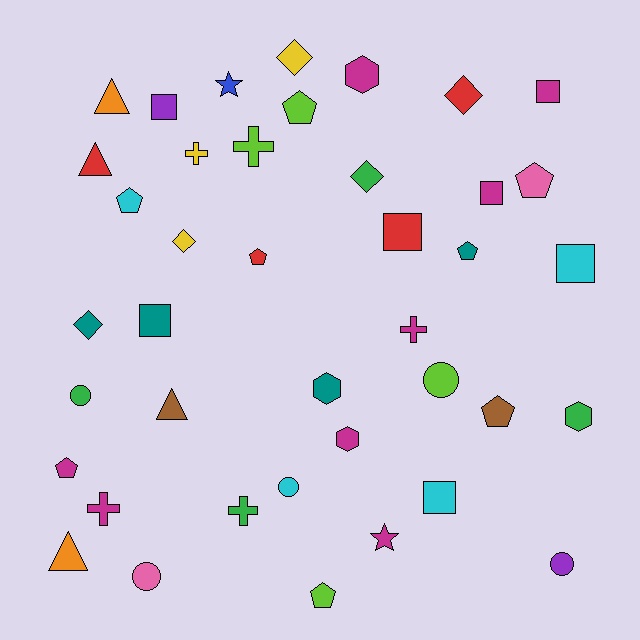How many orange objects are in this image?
There are 2 orange objects.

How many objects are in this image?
There are 40 objects.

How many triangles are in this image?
There are 4 triangles.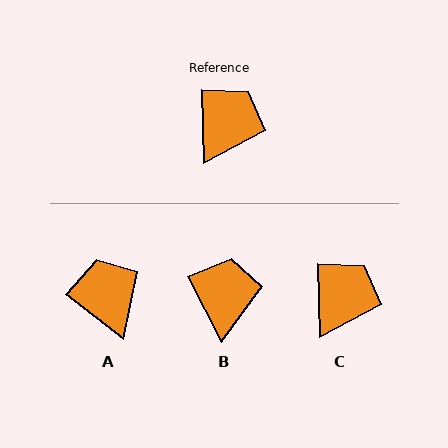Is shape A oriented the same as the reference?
No, it is off by about 51 degrees.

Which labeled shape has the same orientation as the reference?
C.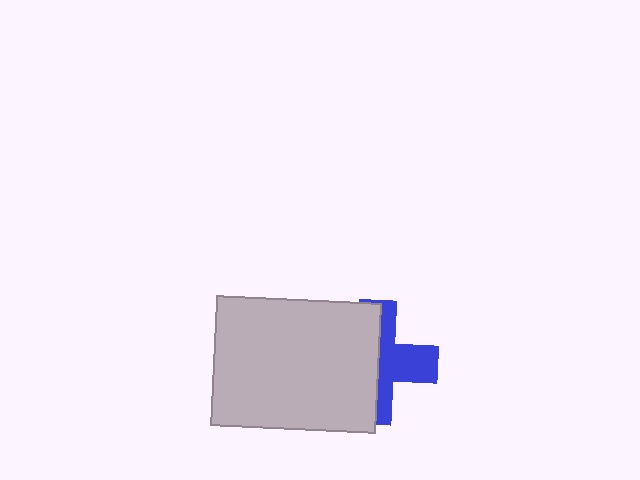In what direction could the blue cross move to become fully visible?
The blue cross could move right. That would shift it out from behind the light gray rectangle entirely.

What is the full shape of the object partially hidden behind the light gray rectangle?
The partially hidden object is a blue cross.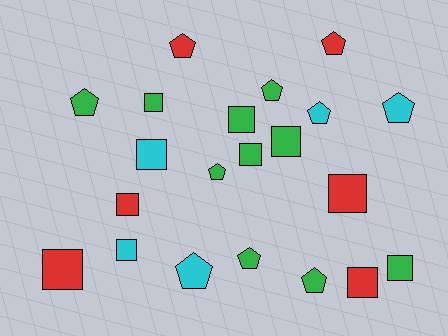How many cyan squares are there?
There are 2 cyan squares.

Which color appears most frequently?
Green, with 10 objects.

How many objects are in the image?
There are 21 objects.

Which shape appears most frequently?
Square, with 11 objects.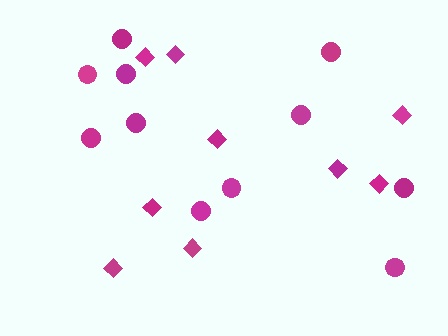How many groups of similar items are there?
There are 2 groups: one group of diamonds (9) and one group of circles (11).